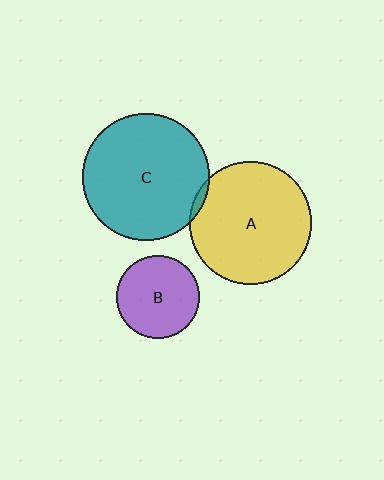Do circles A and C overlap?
Yes.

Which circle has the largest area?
Circle C (teal).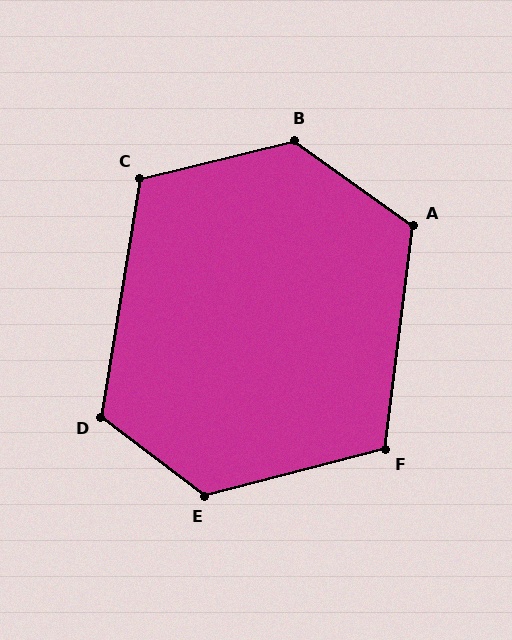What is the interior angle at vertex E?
Approximately 129 degrees (obtuse).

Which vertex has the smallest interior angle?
F, at approximately 111 degrees.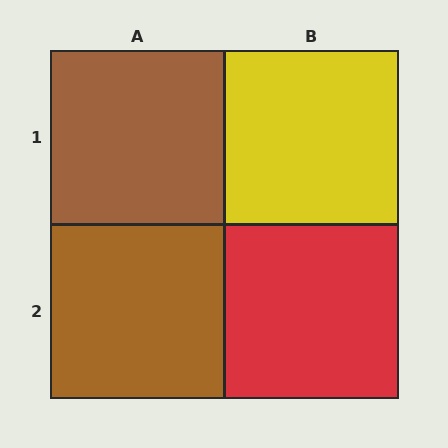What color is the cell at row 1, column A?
Brown.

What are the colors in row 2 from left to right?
Brown, red.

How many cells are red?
1 cell is red.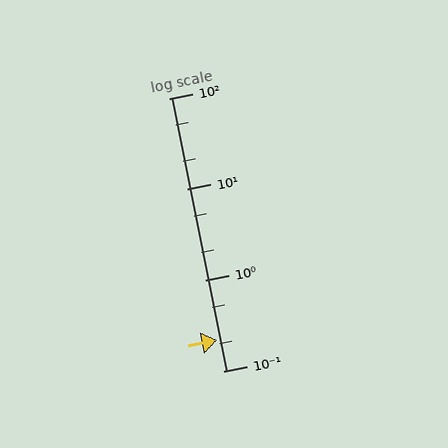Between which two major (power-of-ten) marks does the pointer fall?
The pointer is between 0.1 and 1.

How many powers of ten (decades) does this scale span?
The scale spans 3 decades, from 0.1 to 100.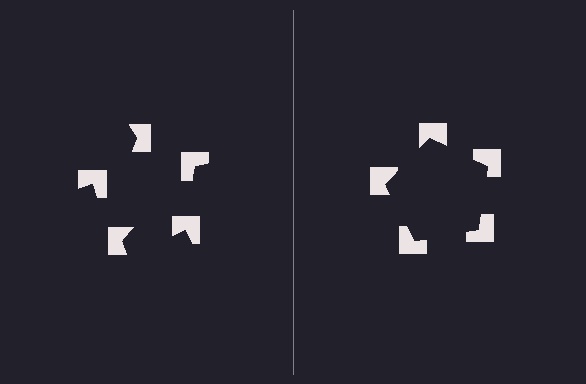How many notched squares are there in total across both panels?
10 — 5 on each side.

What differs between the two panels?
The notched squares are positioned identically on both sides; only the wedge orientations differ. On the right they align to a pentagon; on the left they are misaligned.